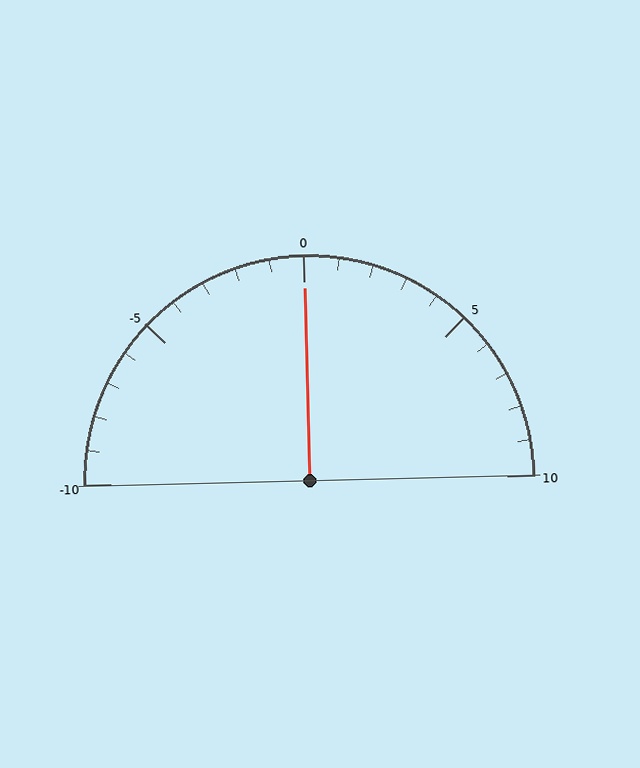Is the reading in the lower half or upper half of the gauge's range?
The reading is in the upper half of the range (-10 to 10).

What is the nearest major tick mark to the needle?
The nearest major tick mark is 0.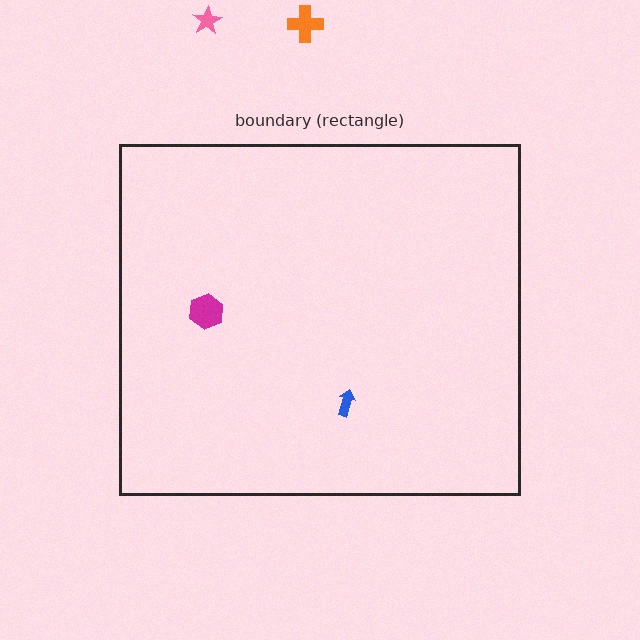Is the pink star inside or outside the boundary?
Outside.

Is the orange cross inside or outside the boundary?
Outside.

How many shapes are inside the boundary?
2 inside, 2 outside.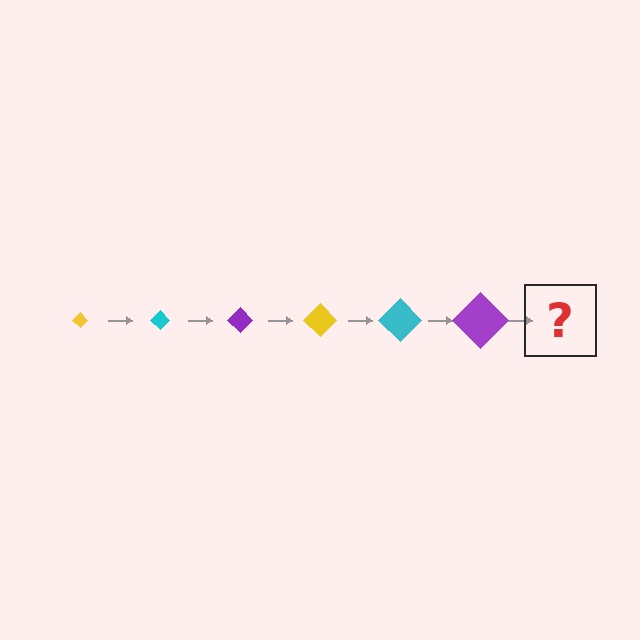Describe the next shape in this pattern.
It should be a yellow diamond, larger than the previous one.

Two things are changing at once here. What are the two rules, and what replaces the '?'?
The two rules are that the diamond grows larger each step and the color cycles through yellow, cyan, and purple. The '?' should be a yellow diamond, larger than the previous one.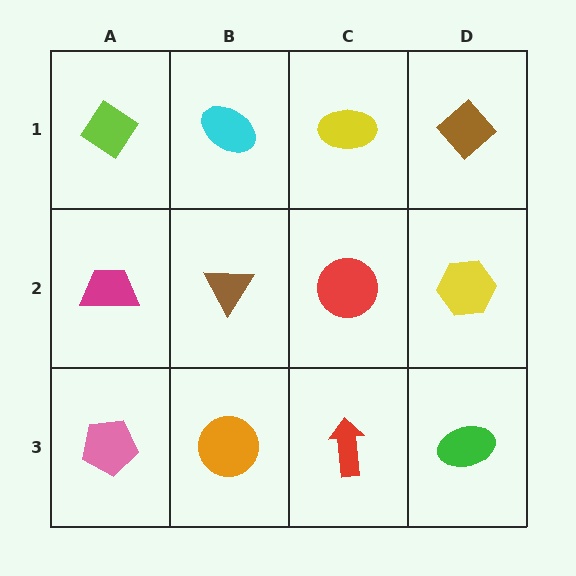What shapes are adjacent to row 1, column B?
A brown triangle (row 2, column B), a lime diamond (row 1, column A), a yellow ellipse (row 1, column C).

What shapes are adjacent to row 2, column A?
A lime diamond (row 1, column A), a pink pentagon (row 3, column A), a brown triangle (row 2, column B).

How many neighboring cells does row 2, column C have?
4.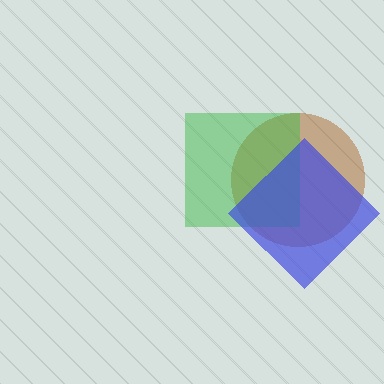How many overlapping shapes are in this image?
There are 3 overlapping shapes in the image.